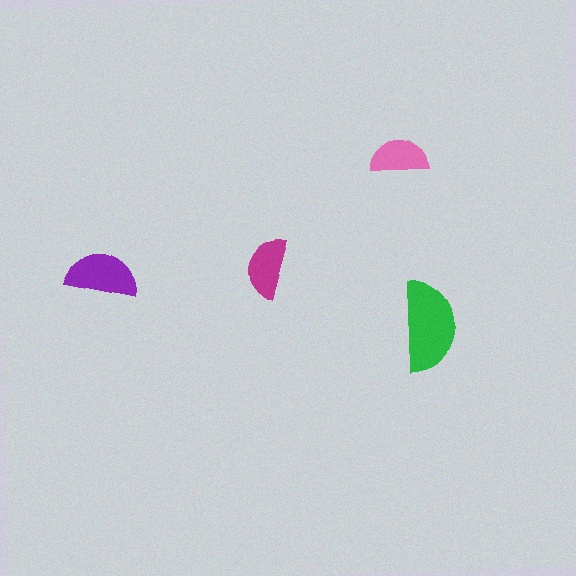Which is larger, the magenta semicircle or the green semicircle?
The green one.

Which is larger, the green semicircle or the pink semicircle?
The green one.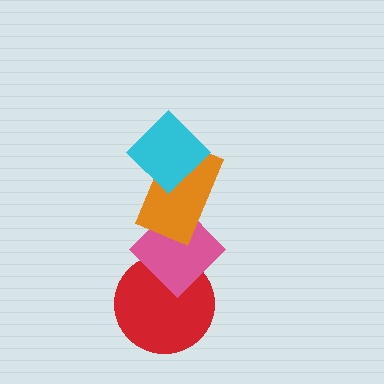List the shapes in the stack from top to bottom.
From top to bottom: the cyan diamond, the orange rectangle, the pink diamond, the red circle.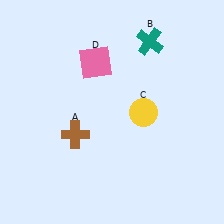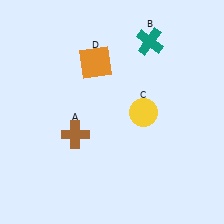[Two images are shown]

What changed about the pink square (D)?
In Image 1, D is pink. In Image 2, it changed to orange.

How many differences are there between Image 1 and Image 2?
There is 1 difference between the two images.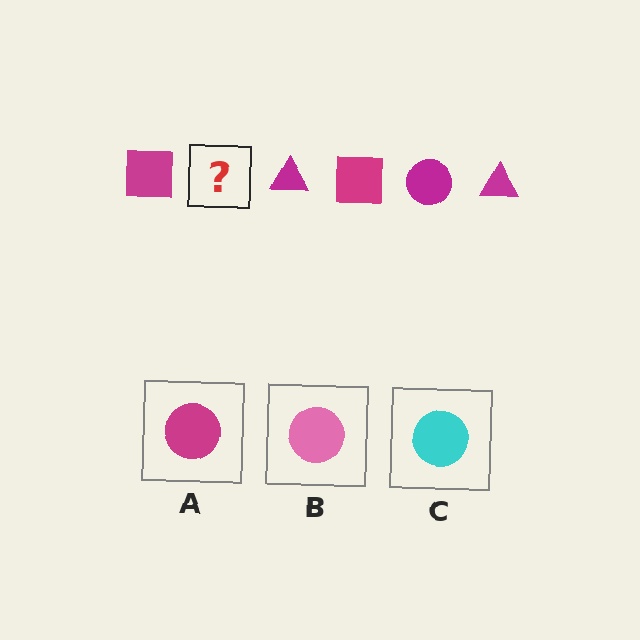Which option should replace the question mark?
Option A.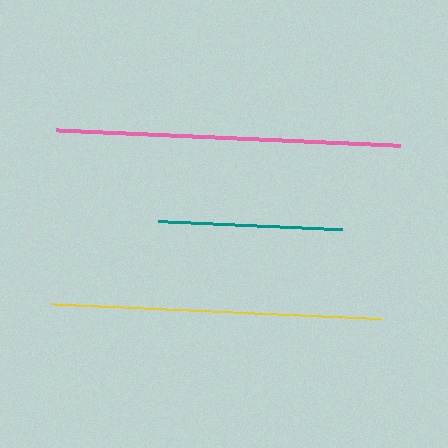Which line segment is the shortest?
The teal line is the shortest at approximately 184 pixels.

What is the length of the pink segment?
The pink segment is approximately 344 pixels long.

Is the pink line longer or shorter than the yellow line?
The pink line is longer than the yellow line.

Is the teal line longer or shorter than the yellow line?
The yellow line is longer than the teal line.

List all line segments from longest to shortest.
From longest to shortest: pink, yellow, teal.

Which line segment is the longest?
The pink line is the longest at approximately 344 pixels.